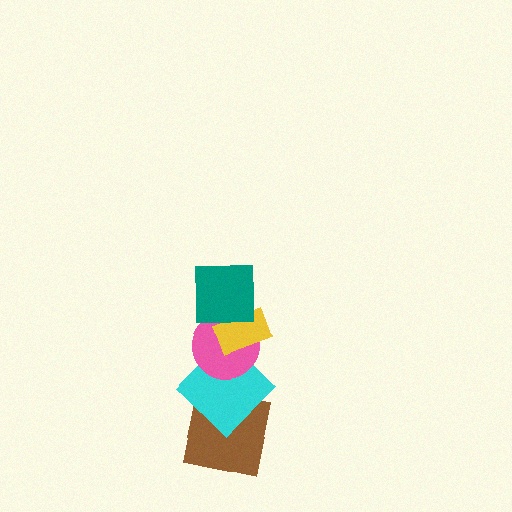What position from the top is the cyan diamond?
The cyan diamond is 4th from the top.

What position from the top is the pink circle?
The pink circle is 3rd from the top.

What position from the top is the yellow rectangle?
The yellow rectangle is 2nd from the top.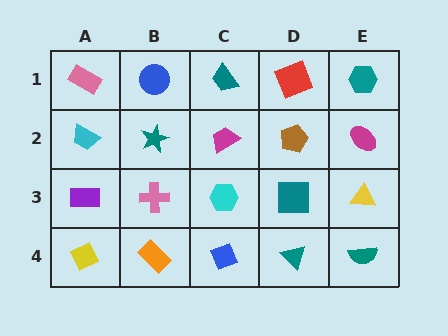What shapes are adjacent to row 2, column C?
A teal trapezoid (row 1, column C), a cyan hexagon (row 3, column C), a teal star (row 2, column B), a brown pentagon (row 2, column D).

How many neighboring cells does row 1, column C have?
3.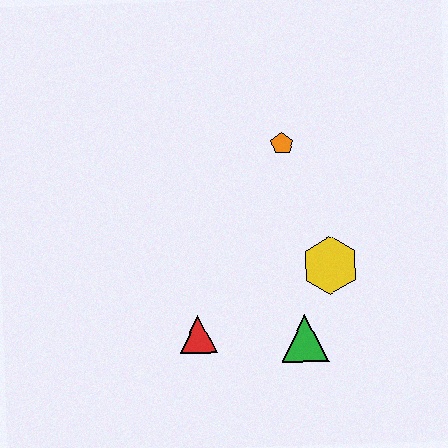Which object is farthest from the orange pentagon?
The red triangle is farthest from the orange pentagon.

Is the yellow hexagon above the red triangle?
Yes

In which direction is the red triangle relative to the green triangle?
The red triangle is to the left of the green triangle.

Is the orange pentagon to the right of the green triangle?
No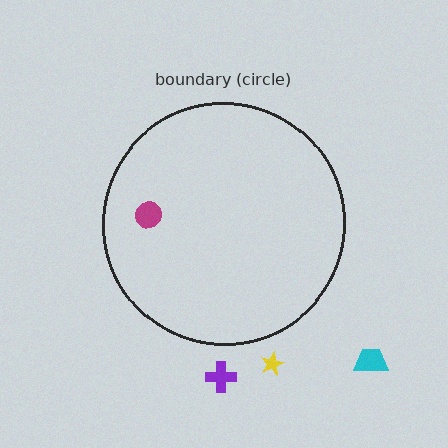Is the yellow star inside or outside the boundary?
Outside.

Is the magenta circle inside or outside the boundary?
Inside.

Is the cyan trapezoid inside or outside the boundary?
Outside.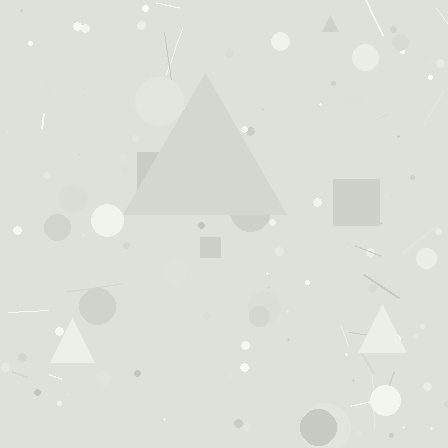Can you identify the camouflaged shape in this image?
The camouflaged shape is a triangle.